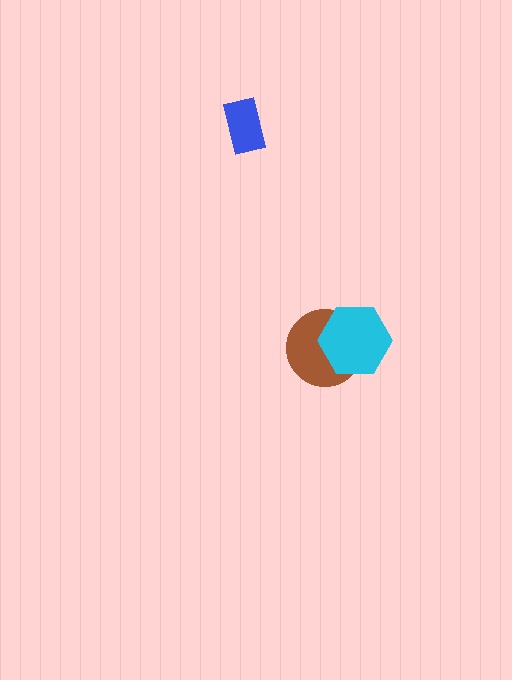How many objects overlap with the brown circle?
1 object overlaps with the brown circle.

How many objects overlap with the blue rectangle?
0 objects overlap with the blue rectangle.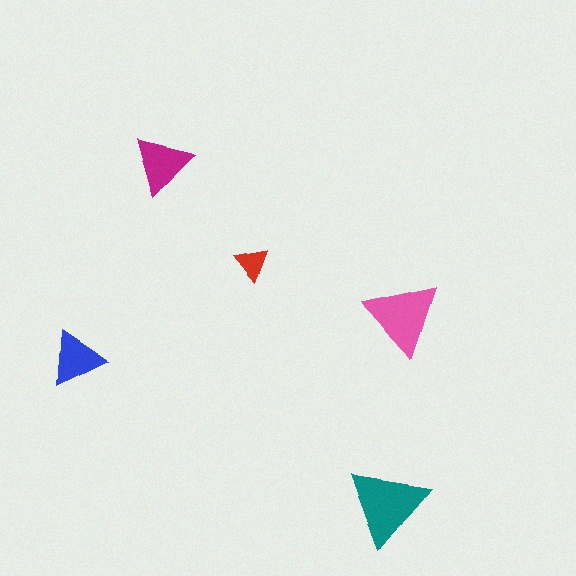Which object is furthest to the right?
The pink triangle is rightmost.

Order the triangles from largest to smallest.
the teal one, the pink one, the magenta one, the blue one, the red one.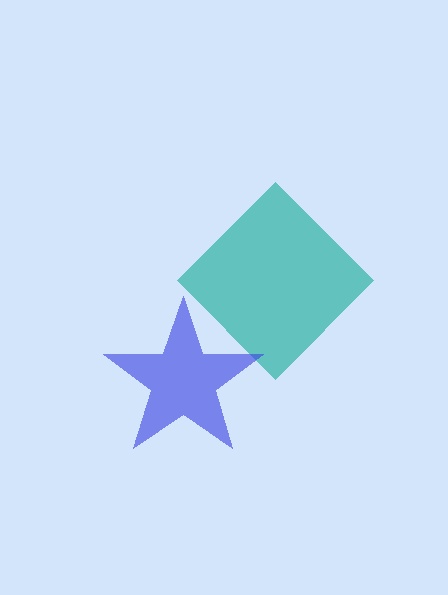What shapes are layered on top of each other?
The layered shapes are: a teal diamond, a blue star.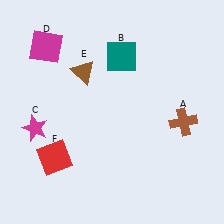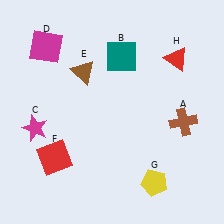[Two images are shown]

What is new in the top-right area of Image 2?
A red triangle (H) was added in the top-right area of Image 2.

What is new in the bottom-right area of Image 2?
A yellow pentagon (G) was added in the bottom-right area of Image 2.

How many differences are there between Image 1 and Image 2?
There are 2 differences between the two images.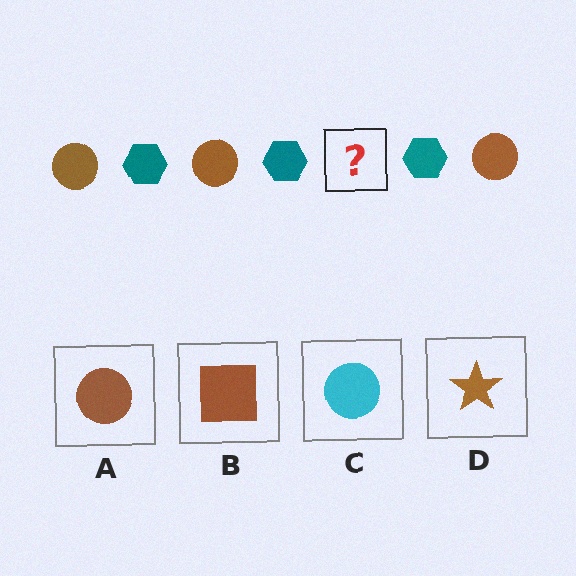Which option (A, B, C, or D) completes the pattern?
A.